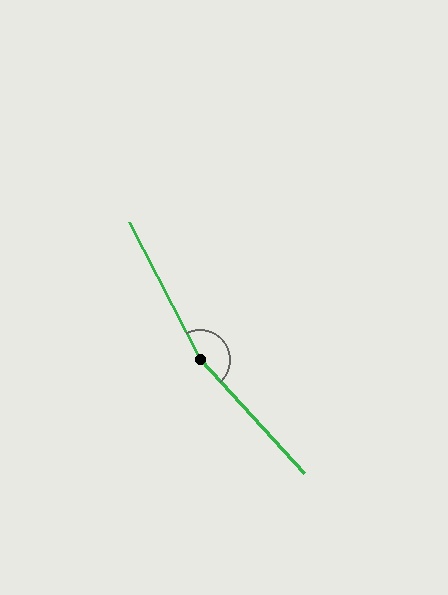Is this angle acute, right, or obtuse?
It is obtuse.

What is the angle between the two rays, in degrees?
Approximately 165 degrees.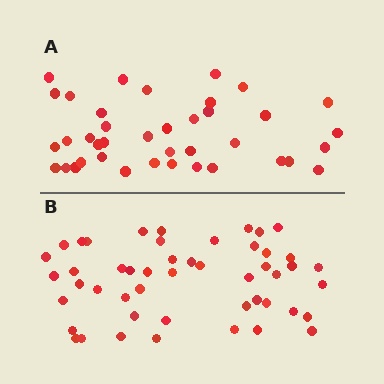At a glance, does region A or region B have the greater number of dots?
Region B (the bottom region) has more dots.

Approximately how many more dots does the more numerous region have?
Region B has roughly 10 or so more dots than region A.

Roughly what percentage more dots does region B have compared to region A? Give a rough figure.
About 25% more.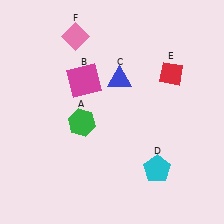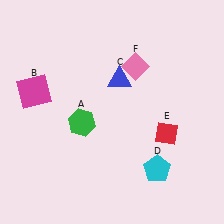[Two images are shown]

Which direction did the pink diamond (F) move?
The pink diamond (F) moved right.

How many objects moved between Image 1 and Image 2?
3 objects moved between the two images.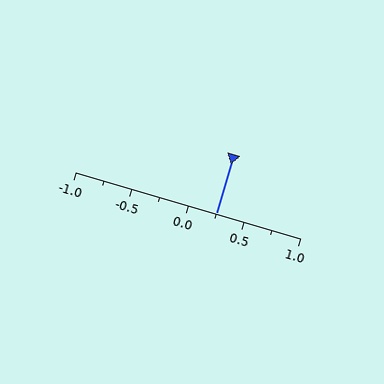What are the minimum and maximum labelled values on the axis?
The axis runs from -1.0 to 1.0.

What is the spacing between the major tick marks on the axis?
The major ticks are spaced 0.5 apart.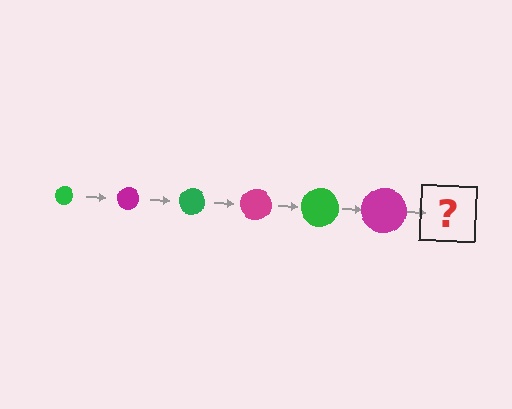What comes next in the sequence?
The next element should be a green circle, larger than the previous one.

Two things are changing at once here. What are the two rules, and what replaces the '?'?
The two rules are that the circle grows larger each step and the color cycles through green and magenta. The '?' should be a green circle, larger than the previous one.